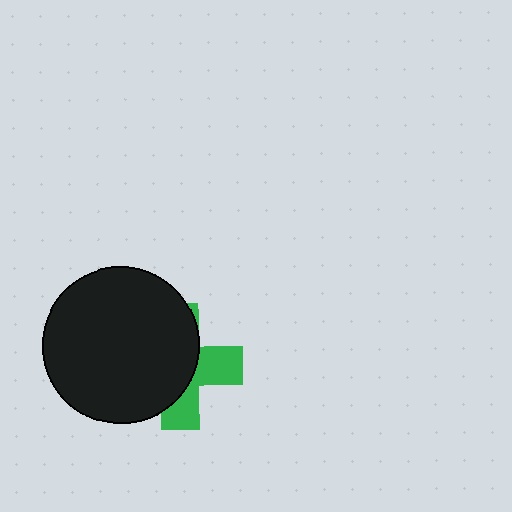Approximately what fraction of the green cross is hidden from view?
Roughly 62% of the green cross is hidden behind the black circle.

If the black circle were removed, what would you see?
You would see the complete green cross.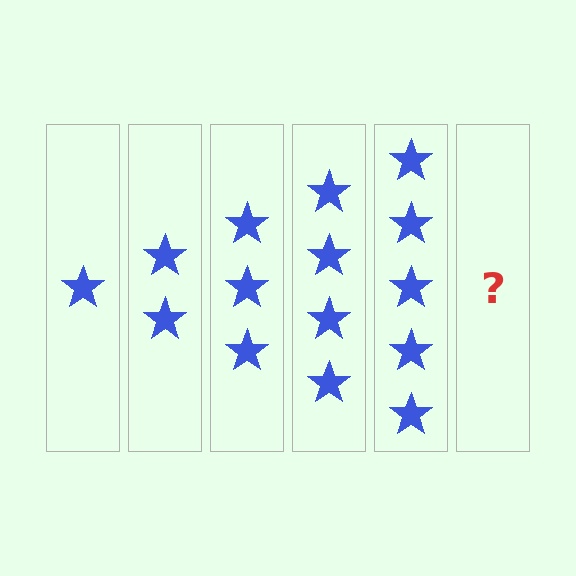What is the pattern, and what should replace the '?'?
The pattern is that each step adds one more star. The '?' should be 6 stars.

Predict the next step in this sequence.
The next step is 6 stars.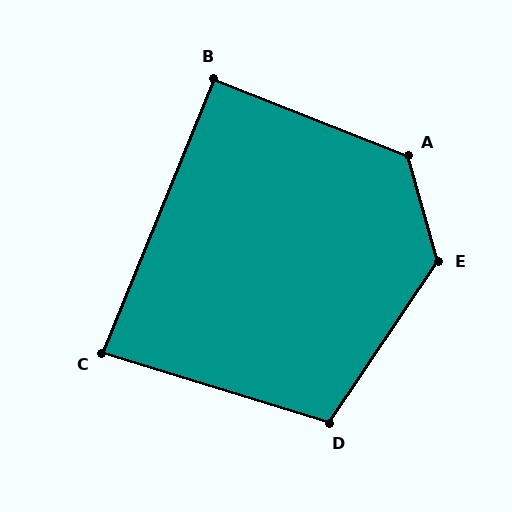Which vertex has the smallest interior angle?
C, at approximately 85 degrees.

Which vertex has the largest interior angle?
E, at approximately 130 degrees.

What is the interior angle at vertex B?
Approximately 91 degrees (approximately right).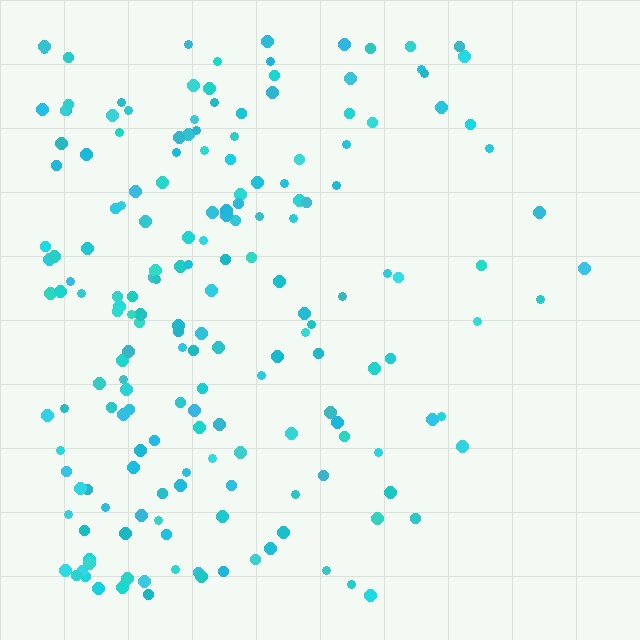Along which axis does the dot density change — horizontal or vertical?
Horizontal.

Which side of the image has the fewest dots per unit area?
The right.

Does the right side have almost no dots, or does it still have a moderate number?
Still a moderate number, just noticeably fewer than the left.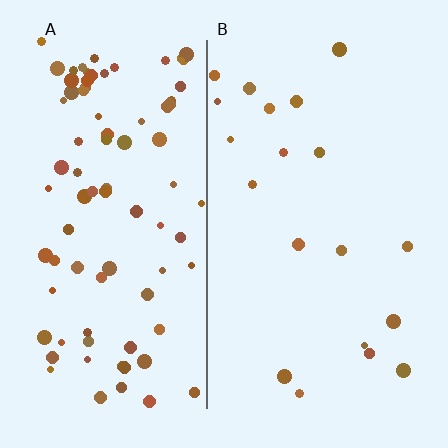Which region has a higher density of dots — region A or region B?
A (the left).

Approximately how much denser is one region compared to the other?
Approximately 4.3× — region A over region B.